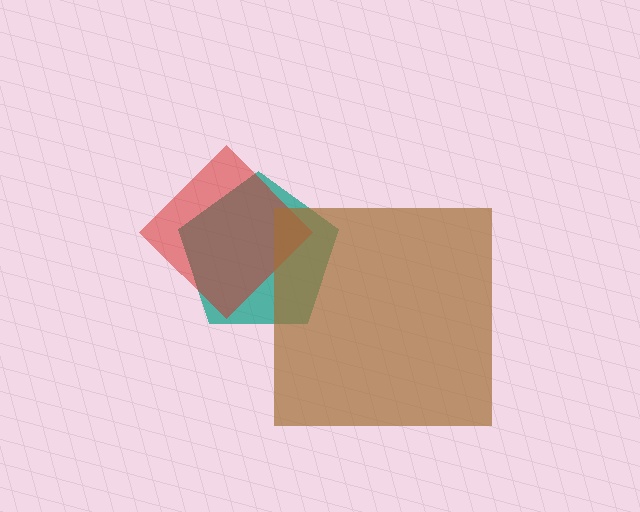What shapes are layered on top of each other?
The layered shapes are: a teal pentagon, a red diamond, a brown square.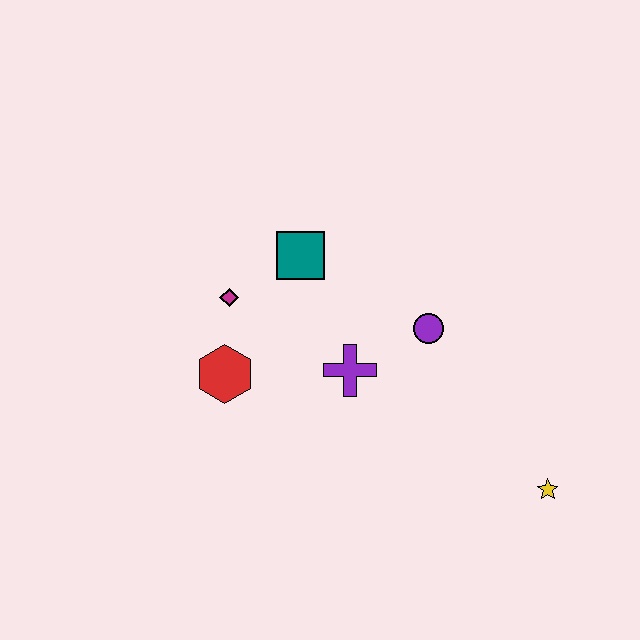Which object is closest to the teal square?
The magenta diamond is closest to the teal square.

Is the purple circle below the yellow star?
No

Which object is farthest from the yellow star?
The magenta diamond is farthest from the yellow star.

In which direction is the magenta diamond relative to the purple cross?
The magenta diamond is to the left of the purple cross.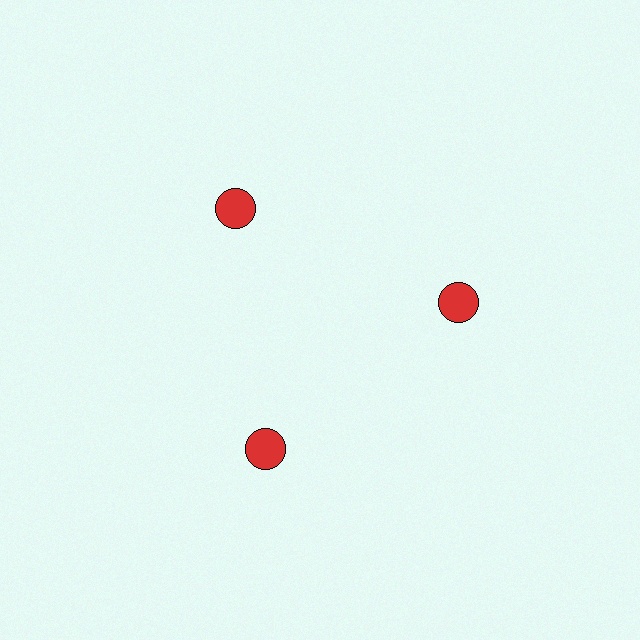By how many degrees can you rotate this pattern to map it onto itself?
The pattern maps onto itself every 120 degrees of rotation.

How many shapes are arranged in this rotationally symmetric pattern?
There are 3 shapes, arranged in 3 groups of 1.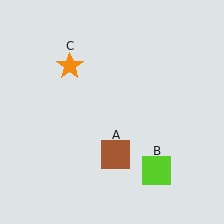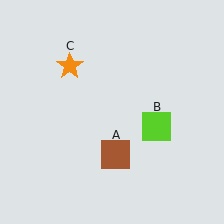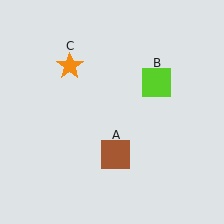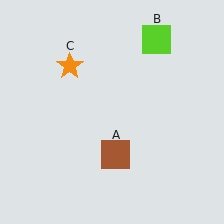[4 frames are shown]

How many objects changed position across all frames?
1 object changed position: lime square (object B).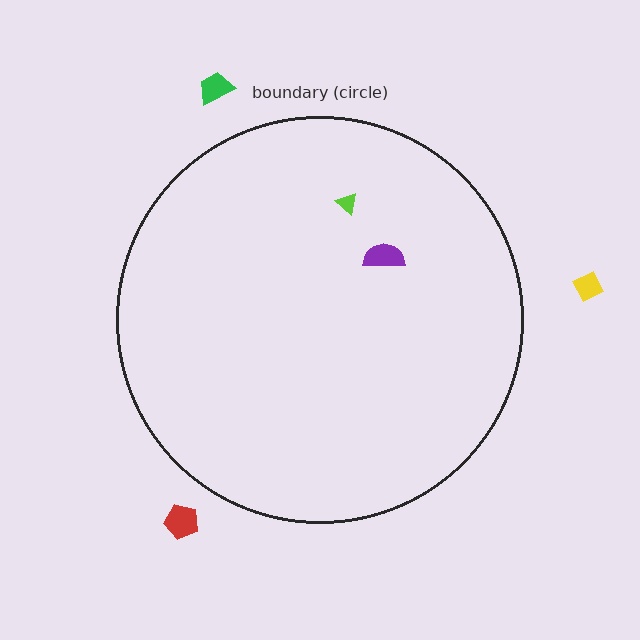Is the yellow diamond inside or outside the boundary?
Outside.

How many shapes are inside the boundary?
2 inside, 3 outside.